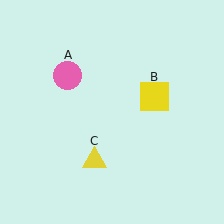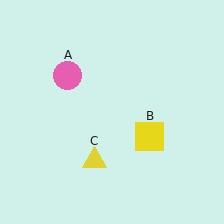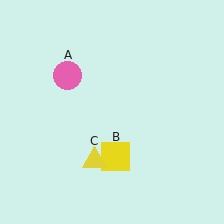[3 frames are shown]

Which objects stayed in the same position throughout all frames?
Pink circle (object A) and yellow triangle (object C) remained stationary.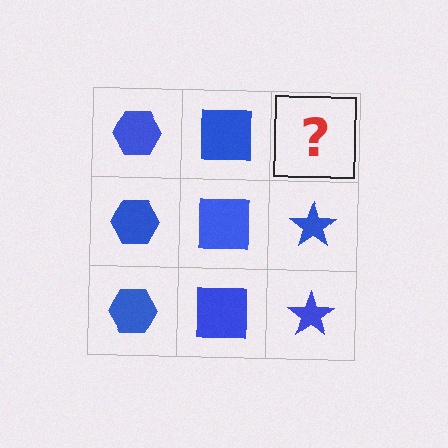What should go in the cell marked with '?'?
The missing cell should contain a blue star.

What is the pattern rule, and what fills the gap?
The rule is that each column has a consistent shape. The gap should be filled with a blue star.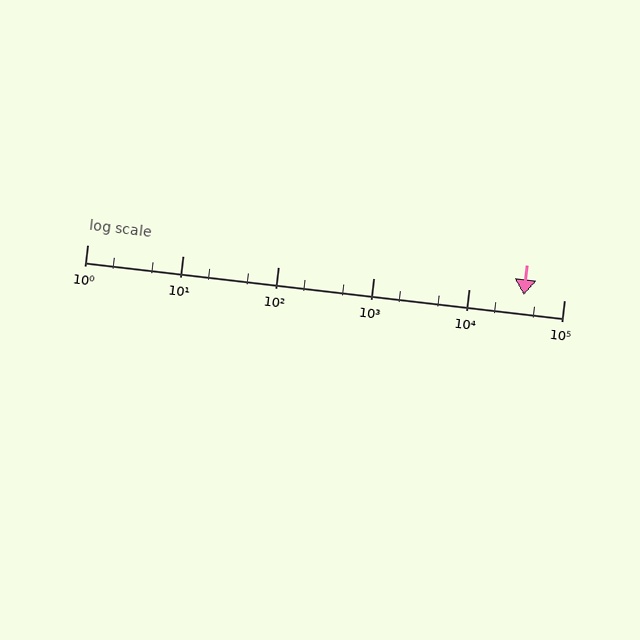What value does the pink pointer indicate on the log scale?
The pointer indicates approximately 38000.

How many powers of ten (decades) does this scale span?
The scale spans 5 decades, from 1 to 100000.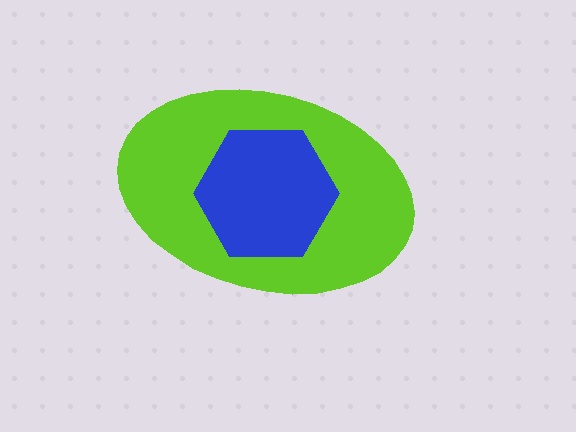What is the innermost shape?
The blue hexagon.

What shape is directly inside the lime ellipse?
The blue hexagon.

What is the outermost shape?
The lime ellipse.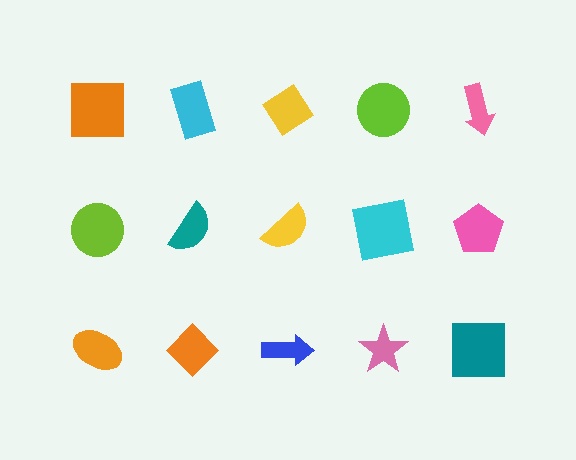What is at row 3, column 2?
An orange diamond.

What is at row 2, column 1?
A lime circle.